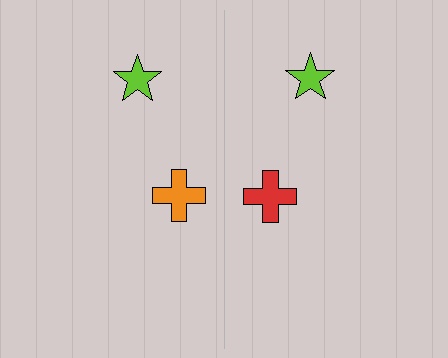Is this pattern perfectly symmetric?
No, the pattern is not perfectly symmetric. The red cross on the right side breaks the symmetry — its mirror counterpart is orange.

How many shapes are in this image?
There are 4 shapes in this image.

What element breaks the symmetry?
The red cross on the right side breaks the symmetry — its mirror counterpart is orange.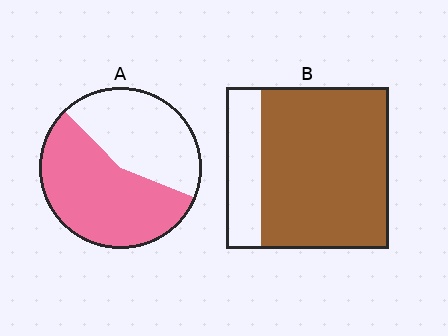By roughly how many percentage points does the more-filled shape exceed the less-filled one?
By roughly 20 percentage points (B over A).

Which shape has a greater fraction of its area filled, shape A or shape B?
Shape B.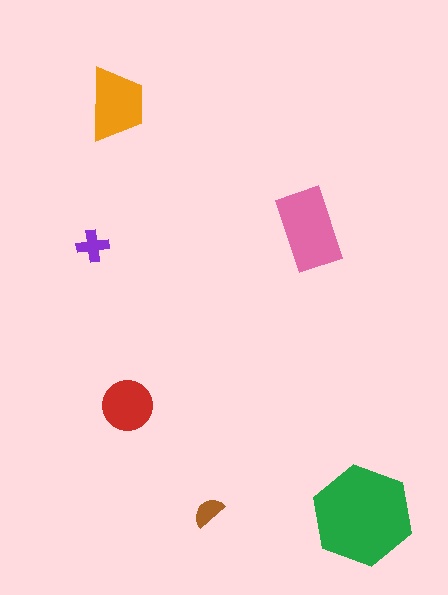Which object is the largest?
The green hexagon.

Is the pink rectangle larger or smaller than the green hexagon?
Smaller.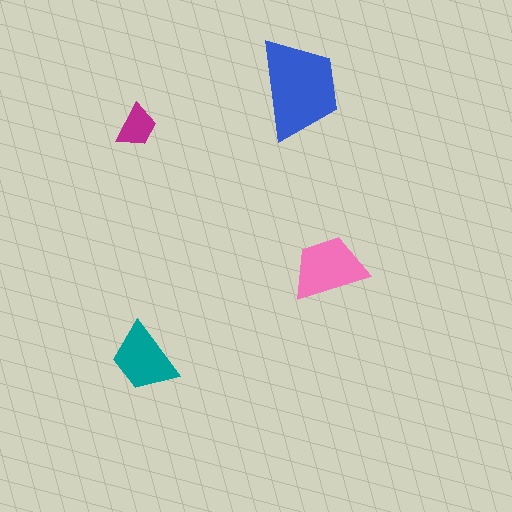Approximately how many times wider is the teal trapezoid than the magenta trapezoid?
About 1.5 times wider.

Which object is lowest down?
The teal trapezoid is bottommost.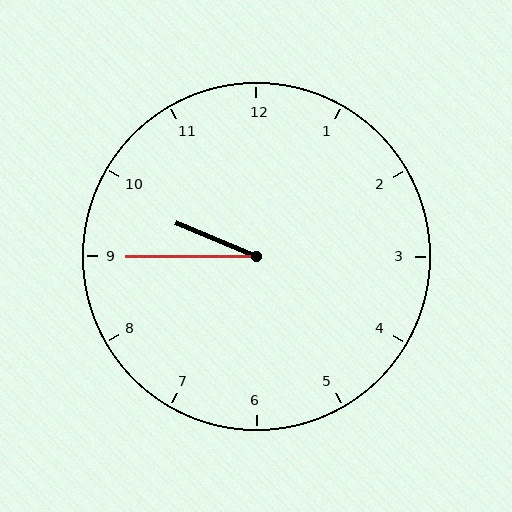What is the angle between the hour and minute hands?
Approximately 22 degrees.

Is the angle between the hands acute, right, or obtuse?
It is acute.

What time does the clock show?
9:45.